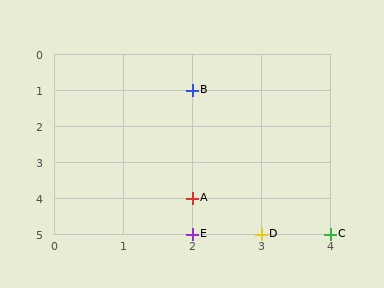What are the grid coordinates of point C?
Point C is at grid coordinates (4, 5).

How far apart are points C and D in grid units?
Points C and D are 1 column apart.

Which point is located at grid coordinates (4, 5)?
Point C is at (4, 5).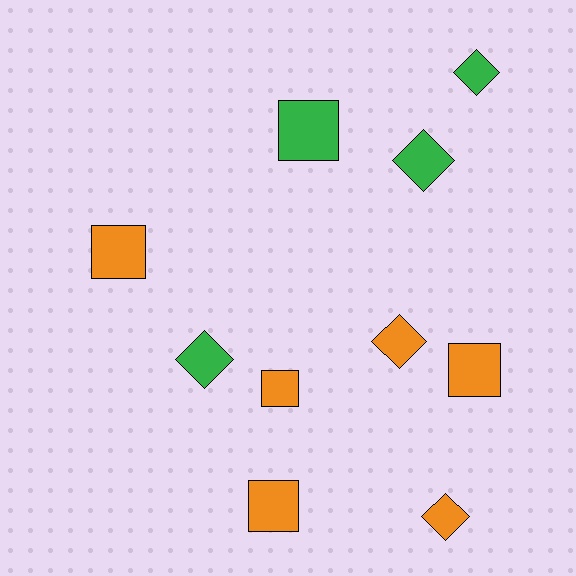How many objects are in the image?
There are 10 objects.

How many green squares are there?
There is 1 green square.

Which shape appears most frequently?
Square, with 5 objects.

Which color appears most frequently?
Orange, with 6 objects.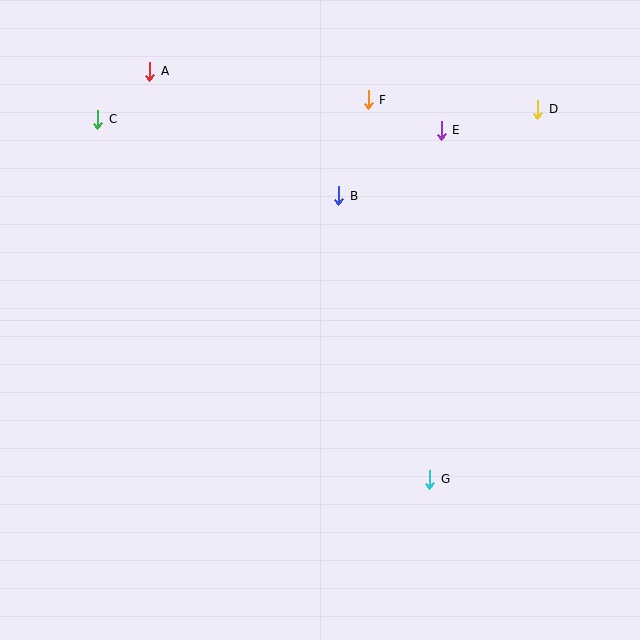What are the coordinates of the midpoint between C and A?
The midpoint between C and A is at (124, 95).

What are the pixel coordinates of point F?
Point F is at (368, 100).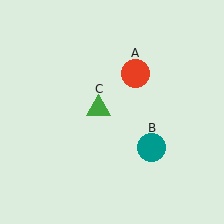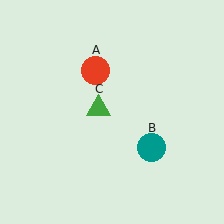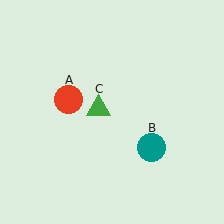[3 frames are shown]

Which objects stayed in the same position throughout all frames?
Teal circle (object B) and green triangle (object C) remained stationary.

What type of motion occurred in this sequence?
The red circle (object A) rotated counterclockwise around the center of the scene.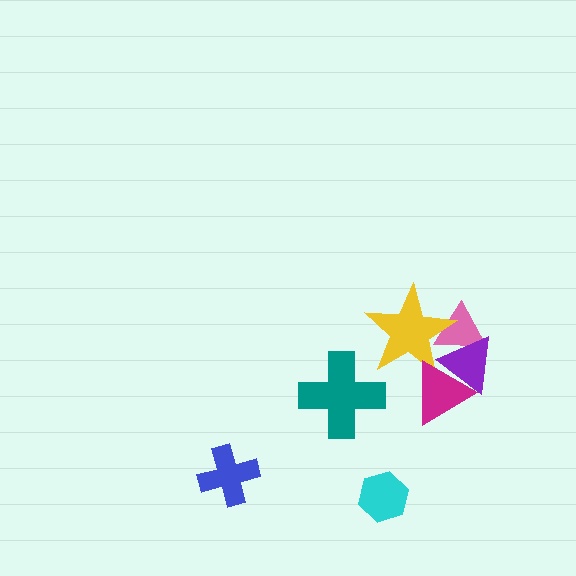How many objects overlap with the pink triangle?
2 objects overlap with the pink triangle.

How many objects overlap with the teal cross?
0 objects overlap with the teal cross.